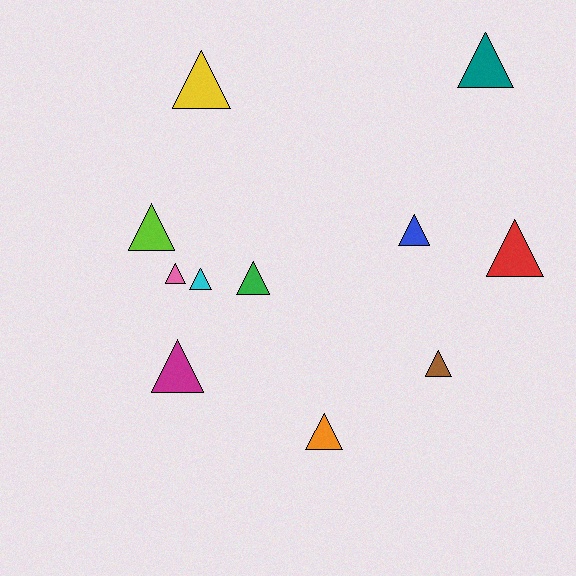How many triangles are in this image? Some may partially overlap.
There are 11 triangles.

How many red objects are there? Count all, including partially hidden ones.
There is 1 red object.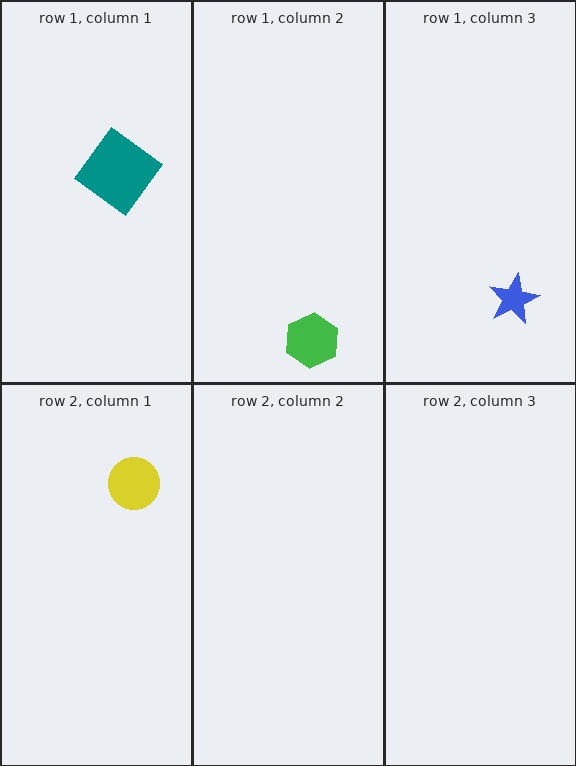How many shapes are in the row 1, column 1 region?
1.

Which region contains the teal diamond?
The row 1, column 1 region.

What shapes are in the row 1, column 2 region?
The green hexagon.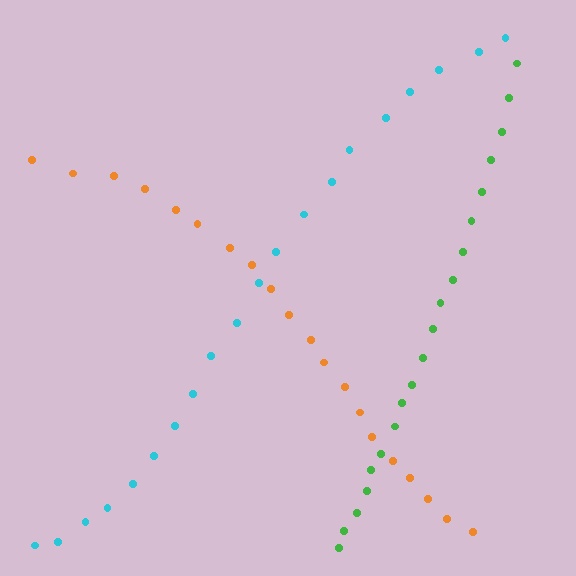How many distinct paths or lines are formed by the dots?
There are 3 distinct paths.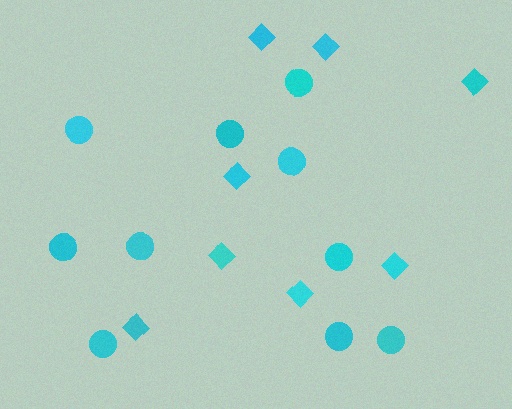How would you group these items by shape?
There are 2 groups: one group of diamonds (8) and one group of circles (10).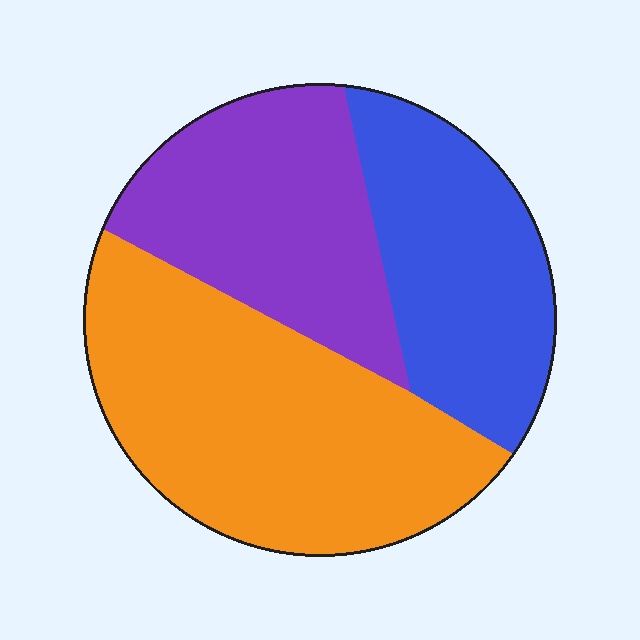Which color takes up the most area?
Orange, at roughly 45%.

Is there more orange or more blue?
Orange.